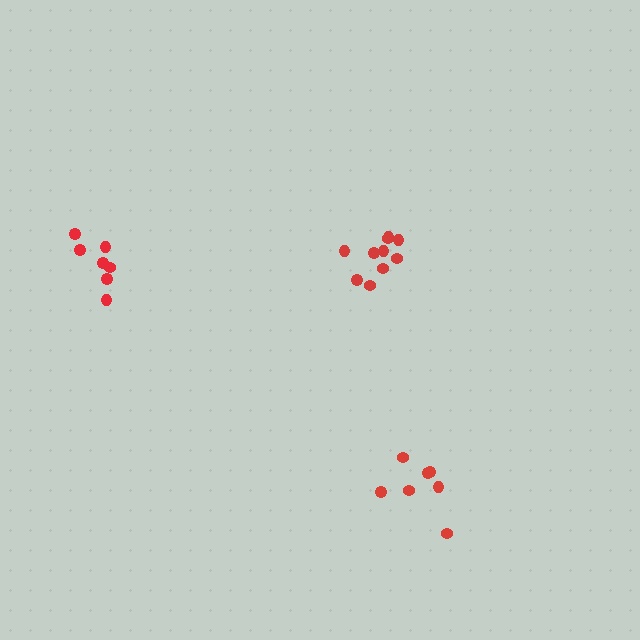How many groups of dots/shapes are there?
There are 3 groups.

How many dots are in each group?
Group 1: 7 dots, Group 2: 7 dots, Group 3: 10 dots (24 total).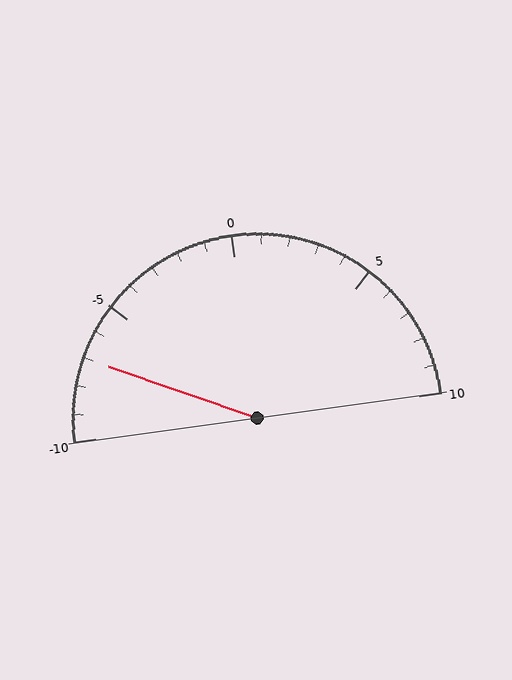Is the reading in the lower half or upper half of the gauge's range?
The reading is in the lower half of the range (-10 to 10).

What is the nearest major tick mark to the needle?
The nearest major tick mark is -5.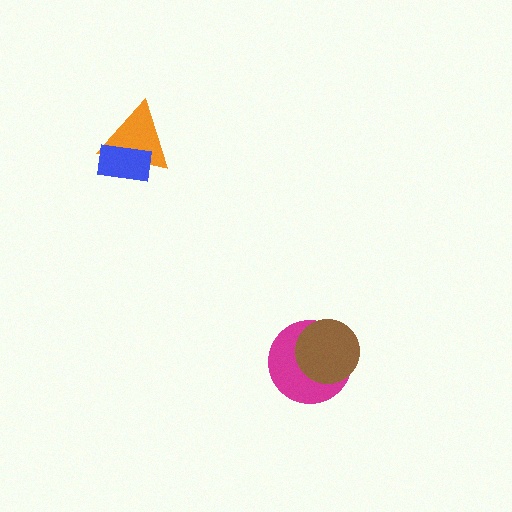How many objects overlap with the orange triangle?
1 object overlaps with the orange triangle.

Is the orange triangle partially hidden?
Yes, it is partially covered by another shape.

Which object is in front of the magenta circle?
The brown circle is in front of the magenta circle.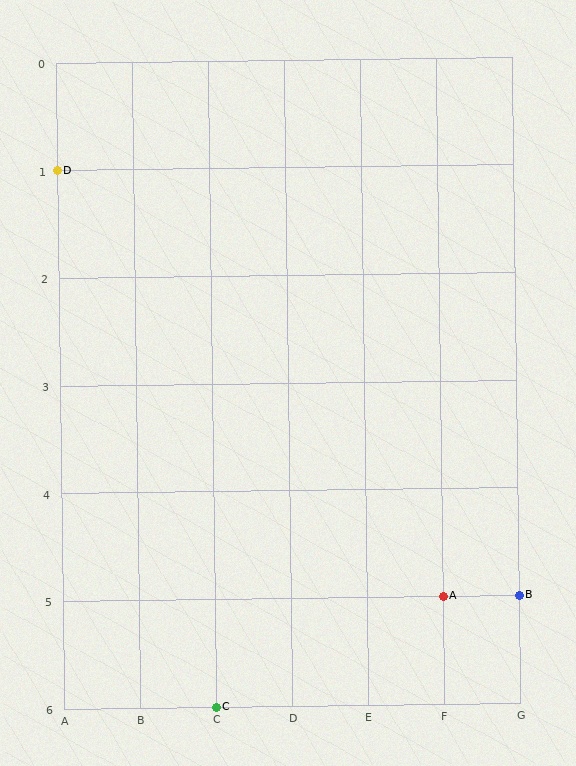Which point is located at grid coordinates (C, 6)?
Point C is at (C, 6).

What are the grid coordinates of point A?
Point A is at grid coordinates (F, 5).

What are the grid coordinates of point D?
Point D is at grid coordinates (A, 1).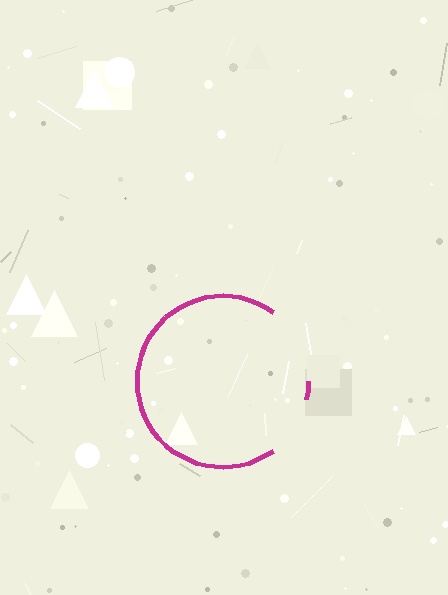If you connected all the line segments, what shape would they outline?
They would outline a circle.